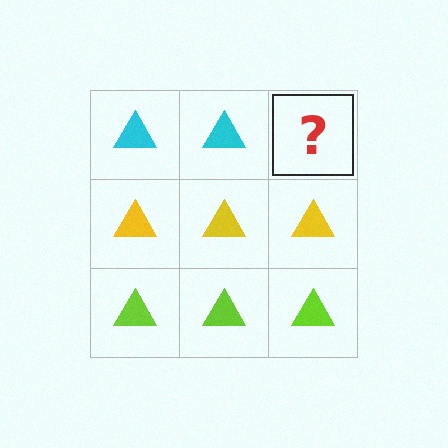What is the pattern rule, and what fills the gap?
The rule is that each row has a consistent color. The gap should be filled with a cyan triangle.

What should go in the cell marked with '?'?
The missing cell should contain a cyan triangle.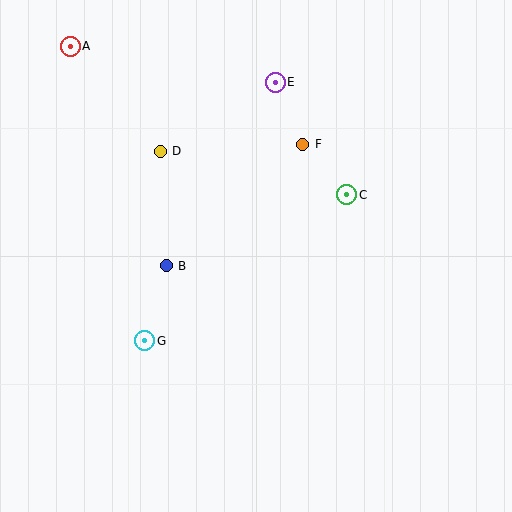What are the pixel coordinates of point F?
Point F is at (303, 144).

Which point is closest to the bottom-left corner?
Point G is closest to the bottom-left corner.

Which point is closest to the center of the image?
Point B at (166, 266) is closest to the center.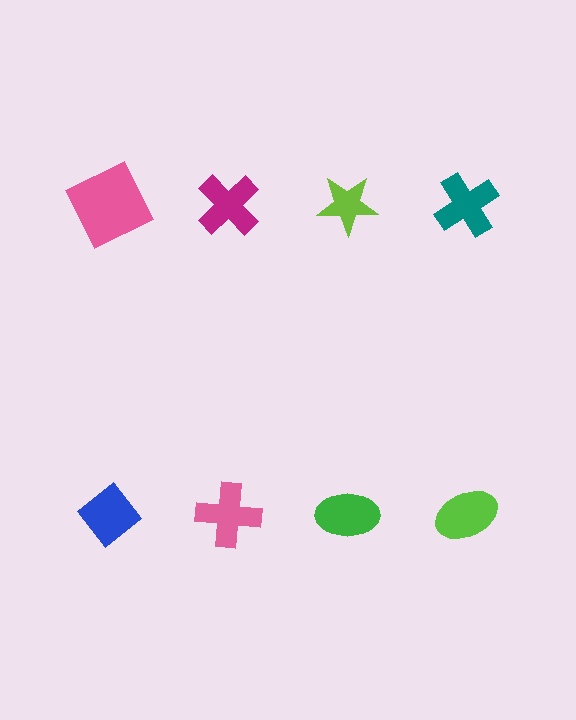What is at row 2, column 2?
A pink cross.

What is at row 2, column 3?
A green ellipse.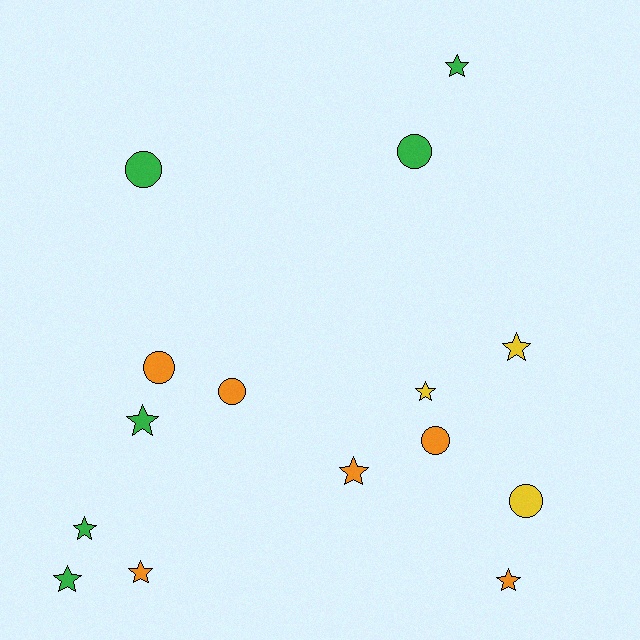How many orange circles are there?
There are 3 orange circles.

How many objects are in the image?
There are 15 objects.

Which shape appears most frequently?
Star, with 9 objects.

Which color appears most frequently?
Orange, with 6 objects.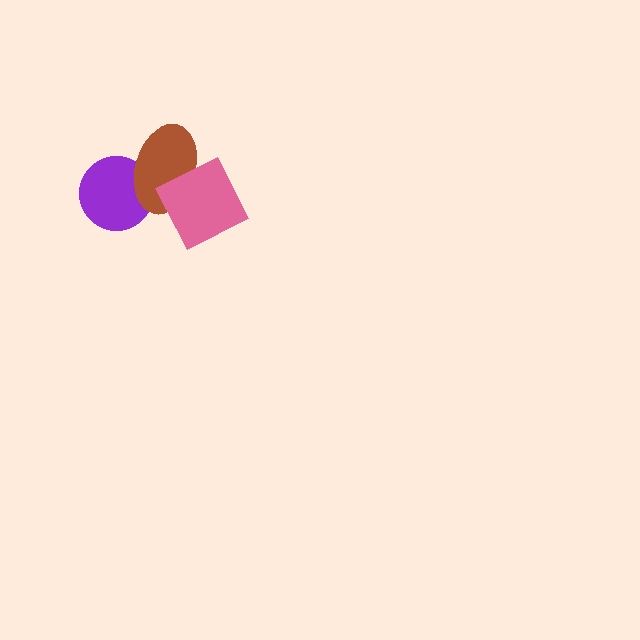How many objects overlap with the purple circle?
1 object overlaps with the purple circle.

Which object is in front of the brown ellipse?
The pink diamond is in front of the brown ellipse.